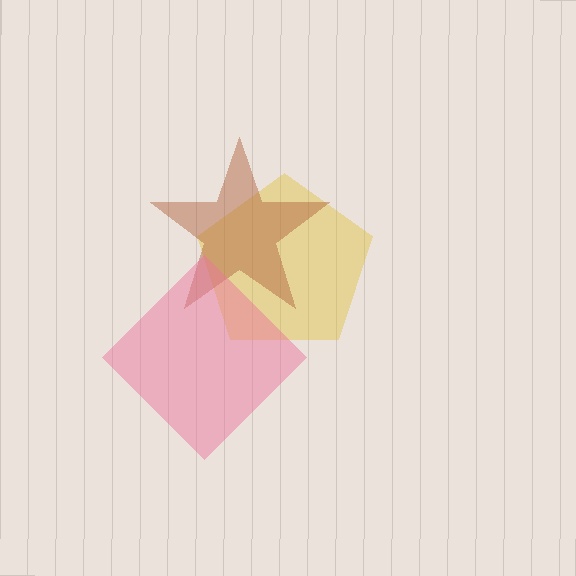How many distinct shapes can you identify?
There are 3 distinct shapes: a yellow pentagon, a brown star, a pink diamond.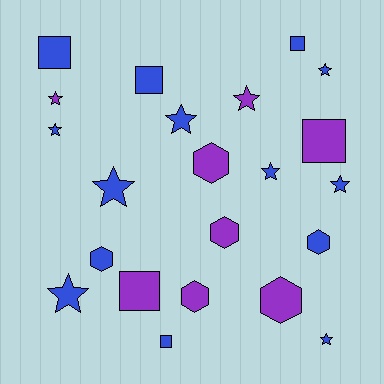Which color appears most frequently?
Blue, with 14 objects.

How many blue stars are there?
There are 8 blue stars.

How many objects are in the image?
There are 22 objects.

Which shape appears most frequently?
Star, with 10 objects.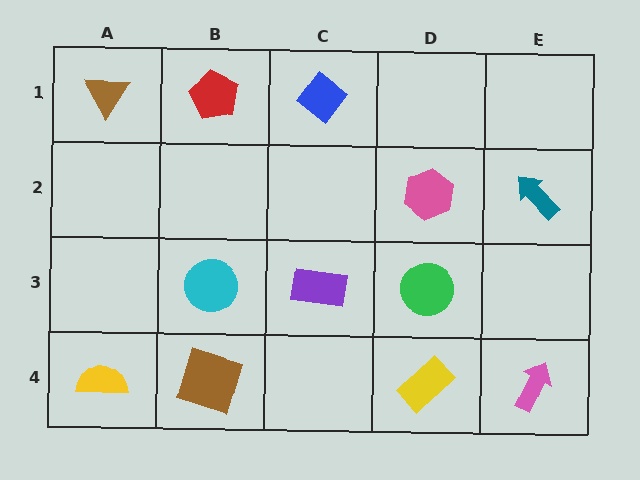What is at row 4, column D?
A yellow rectangle.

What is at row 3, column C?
A purple rectangle.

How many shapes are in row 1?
3 shapes.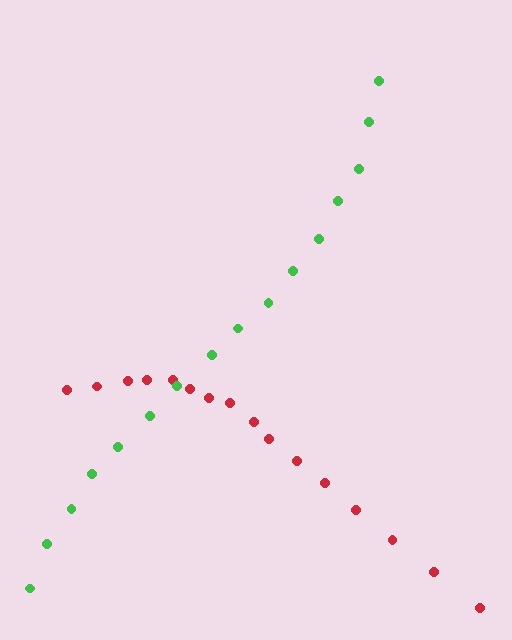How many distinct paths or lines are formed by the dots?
There are 2 distinct paths.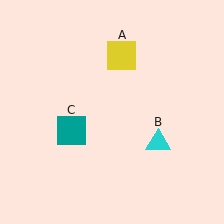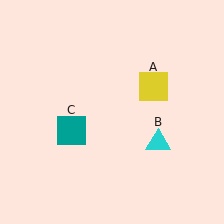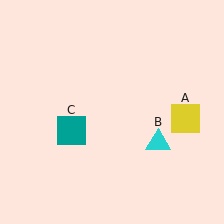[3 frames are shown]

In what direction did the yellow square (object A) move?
The yellow square (object A) moved down and to the right.